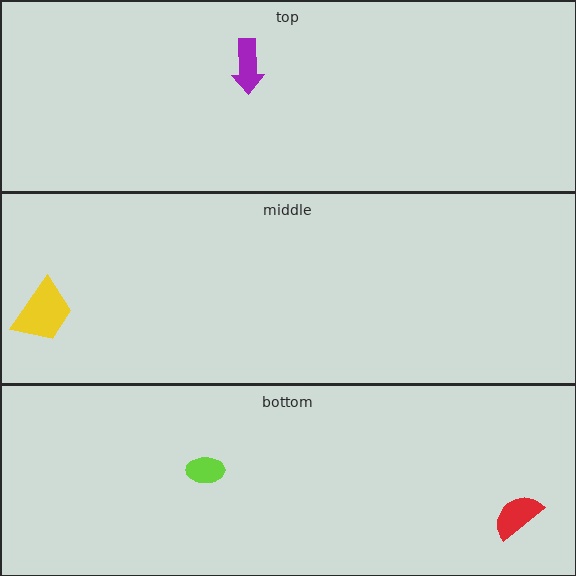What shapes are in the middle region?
The yellow trapezoid.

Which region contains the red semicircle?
The bottom region.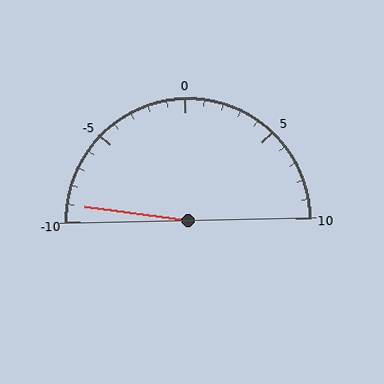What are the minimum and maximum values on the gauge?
The gauge ranges from -10 to 10.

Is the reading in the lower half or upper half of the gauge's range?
The reading is in the lower half of the range (-10 to 10).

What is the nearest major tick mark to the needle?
The nearest major tick mark is -10.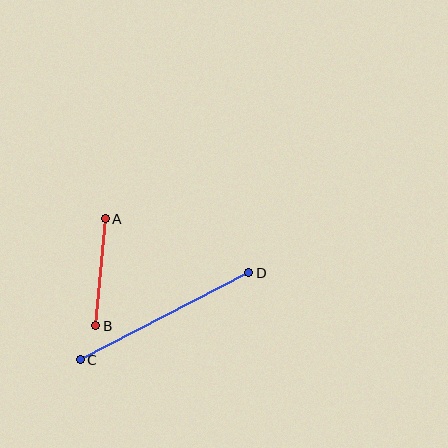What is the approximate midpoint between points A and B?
The midpoint is at approximately (101, 272) pixels.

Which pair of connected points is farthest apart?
Points C and D are farthest apart.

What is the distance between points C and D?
The distance is approximately 190 pixels.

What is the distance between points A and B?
The distance is approximately 107 pixels.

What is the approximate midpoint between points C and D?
The midpoint is at approximately (165, 316) pixels.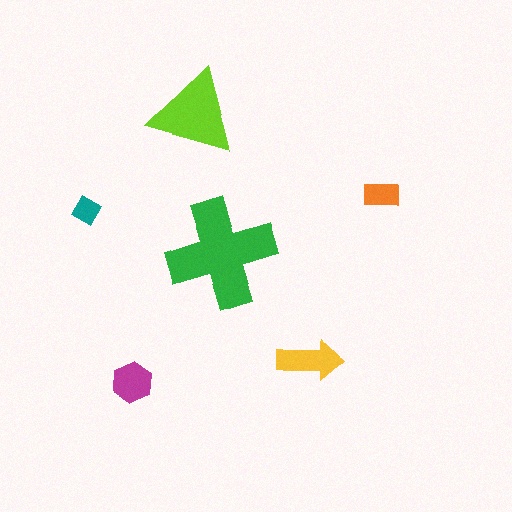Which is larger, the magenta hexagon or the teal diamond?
The magenta hexagon.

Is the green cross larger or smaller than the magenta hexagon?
Larger.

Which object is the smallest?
The teal diamond.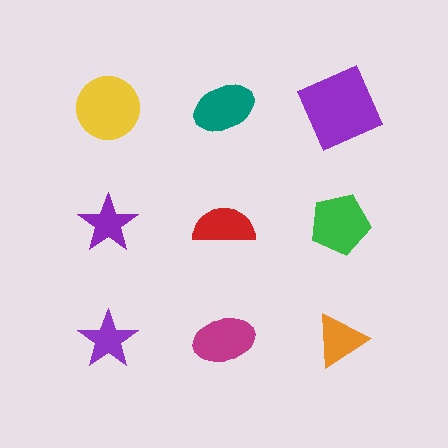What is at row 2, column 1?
A purple star.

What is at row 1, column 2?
A teal ellipse.